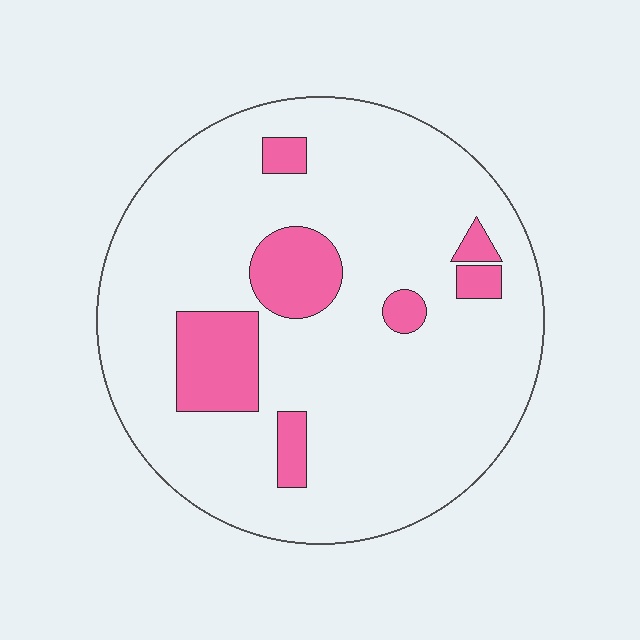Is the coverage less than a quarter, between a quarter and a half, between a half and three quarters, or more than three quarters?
Less than a quarter.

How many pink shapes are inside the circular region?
7.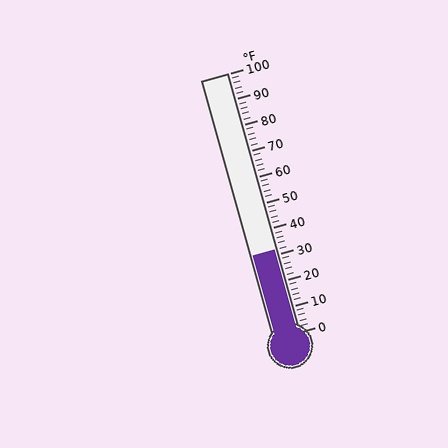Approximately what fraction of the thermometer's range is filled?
The thermometer is filled to approximately 30% of its range.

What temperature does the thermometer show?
The thermometer shows approximately 32°F.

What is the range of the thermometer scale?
The thermometer scale ranges from 0°F to 100°F.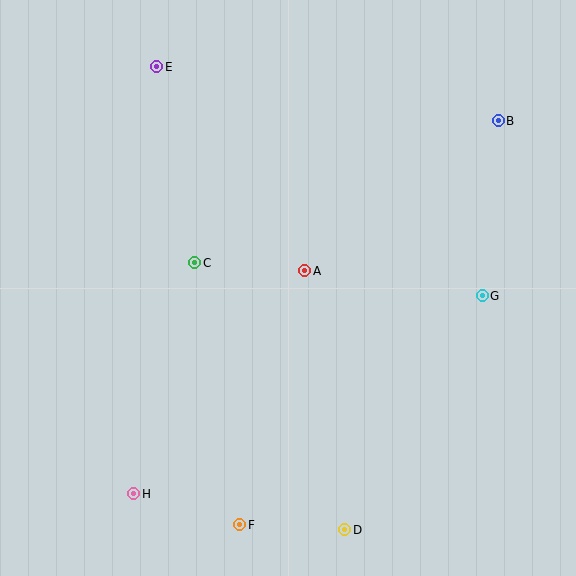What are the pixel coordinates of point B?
Point B is at (498, 121).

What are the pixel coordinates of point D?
Point D is at (345, 530).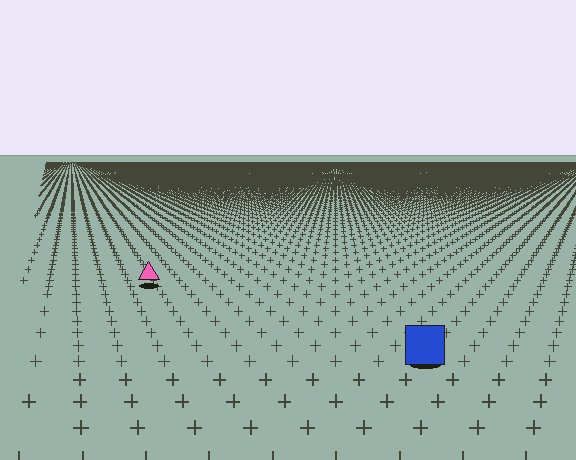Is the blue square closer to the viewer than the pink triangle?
Yes. The blue square is closer — you can tell from the texture gradient: the ground texture is coarser near it.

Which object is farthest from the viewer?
The pink triangle is farthest from the viewer. It appears smaller and the ground texture around it is denser.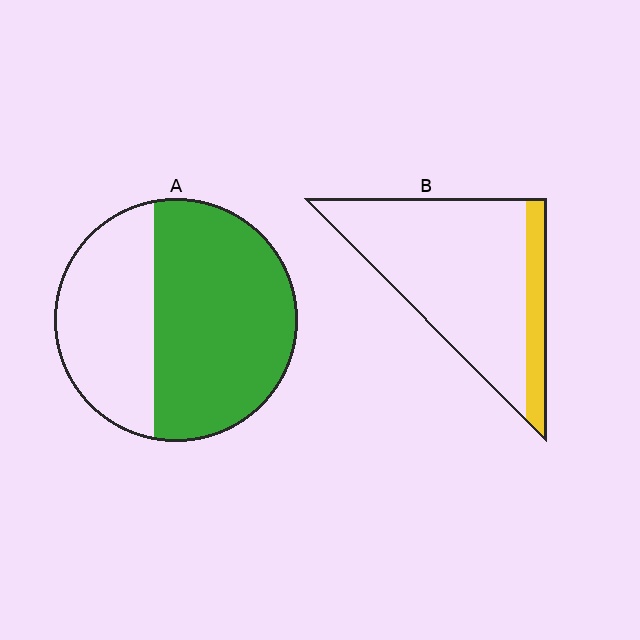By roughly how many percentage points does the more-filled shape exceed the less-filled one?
By roughly 45 percentage points (A over B).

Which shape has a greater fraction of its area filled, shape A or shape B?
Shape A.